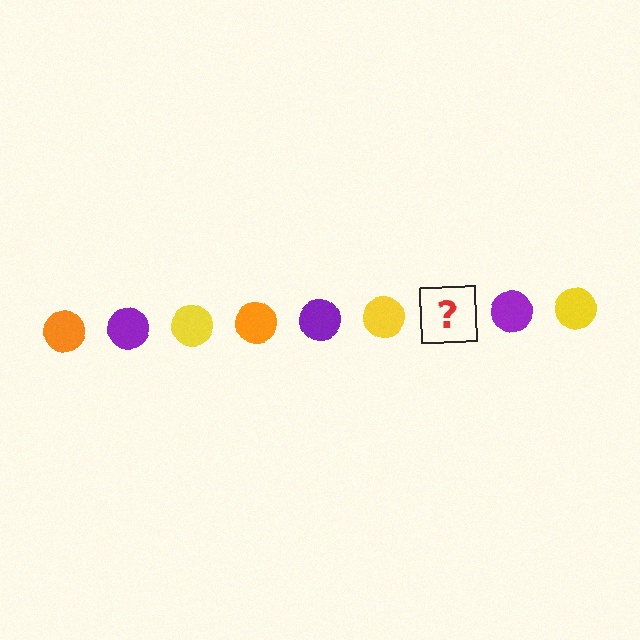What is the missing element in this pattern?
The missing element is an orange circle.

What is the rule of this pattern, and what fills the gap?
The rule is that the pattern cycles through orange, purple, yellow circles. The gap should be filled with an orange circle.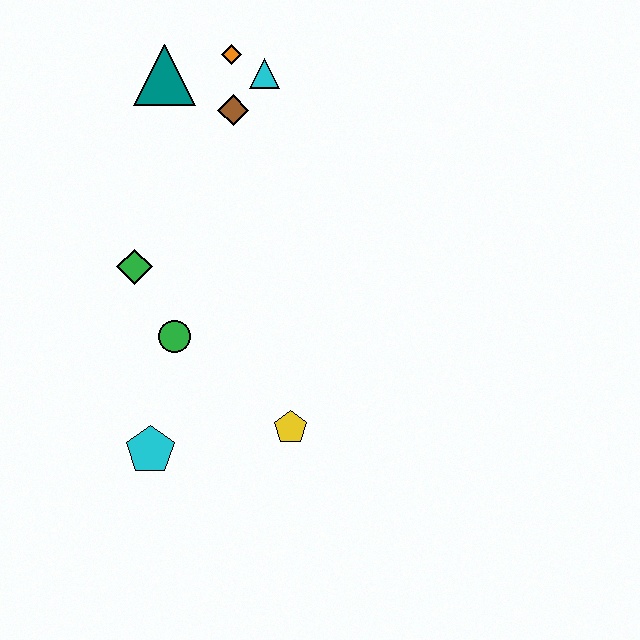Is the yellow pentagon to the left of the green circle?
No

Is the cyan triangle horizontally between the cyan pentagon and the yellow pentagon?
Yes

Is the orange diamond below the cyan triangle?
No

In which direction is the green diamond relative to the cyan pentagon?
The green diamond is above the cyan pentagon.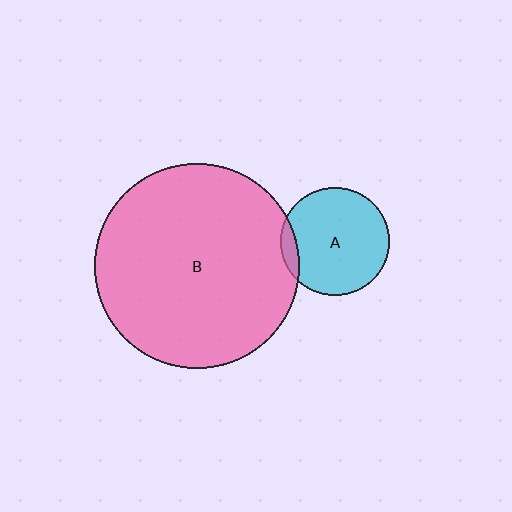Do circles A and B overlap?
Yes.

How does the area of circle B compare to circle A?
Approximately 3.6 times.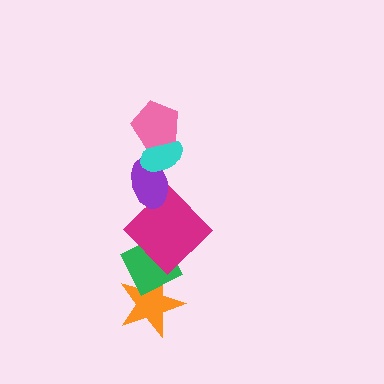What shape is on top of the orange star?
The green diamond is on top of the orange star.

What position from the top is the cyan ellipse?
The cyan ellipse is 2nd from the top.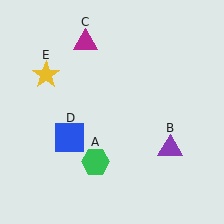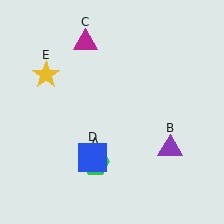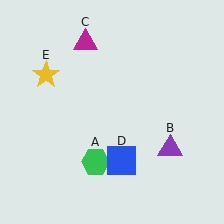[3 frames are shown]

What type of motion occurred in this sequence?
The blue square (object D) rotated counterclockwise around the center of the scene.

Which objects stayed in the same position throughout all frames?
Green hexagon (object A) and purple triangle (object B) and magenta triangle (object C) and yellow star (object E) remained stationary.